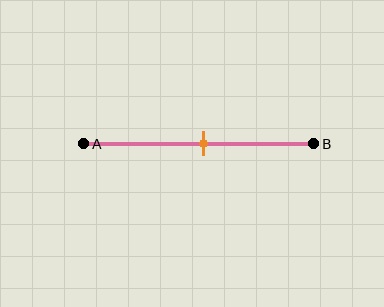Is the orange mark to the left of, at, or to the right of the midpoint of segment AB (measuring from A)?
The orange mark is approximately at the midpoint of segment AB.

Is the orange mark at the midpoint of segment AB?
Yes, the mark is approximately at the midpoint.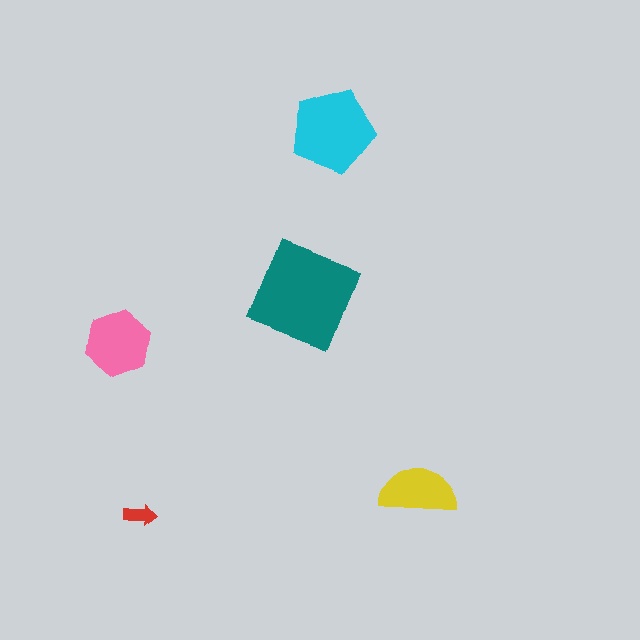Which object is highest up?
The cyan pentagon is topmost.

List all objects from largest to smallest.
The teal square, the cyan pentagon, the pink hexagon, the yellow semicircle, the red arrow.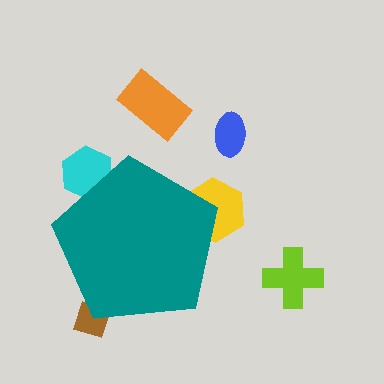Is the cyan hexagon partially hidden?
Yes, the cyan hexagon is partially hidden behind the teal pentagon.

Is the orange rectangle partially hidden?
No, the orange rectangle is fully visible.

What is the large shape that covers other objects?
A teal pentagon.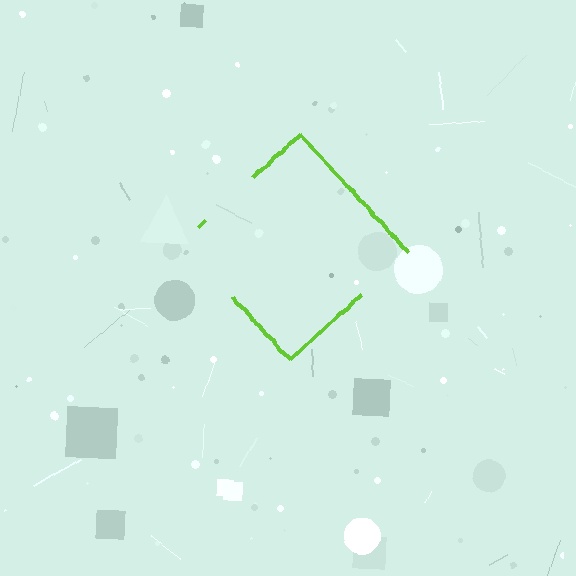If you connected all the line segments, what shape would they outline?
They would outline a diamond.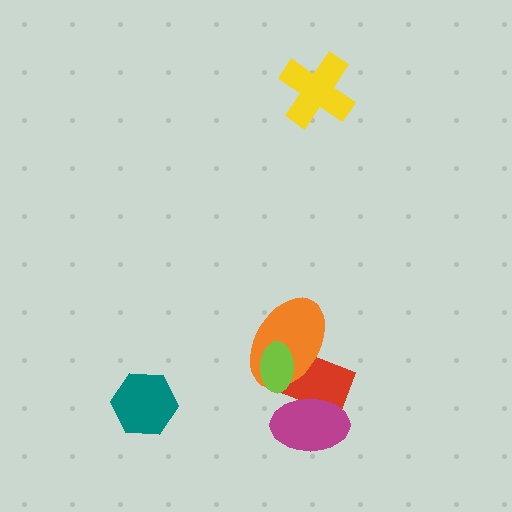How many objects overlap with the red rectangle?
3 objects overlap with the red rectangle.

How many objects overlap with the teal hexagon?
0 objects overlap with the teal hexagon.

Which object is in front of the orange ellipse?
The lime ellipse is in front of the orange ellipse.